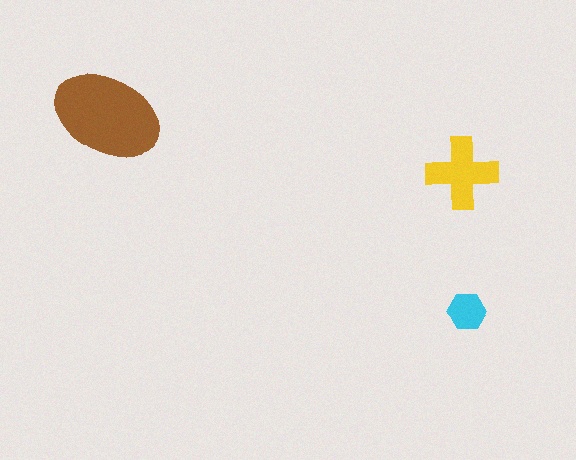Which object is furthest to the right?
The cyan hexagon is rightmost.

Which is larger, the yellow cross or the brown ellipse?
The brown ellipse.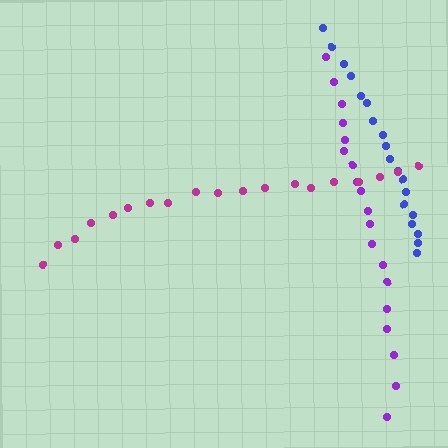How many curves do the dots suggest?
There are 3 distinct paths.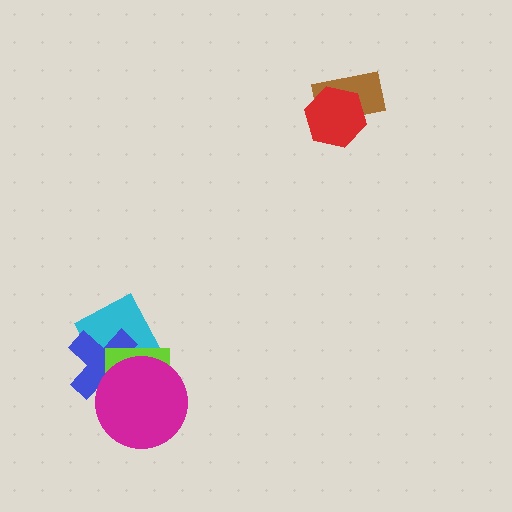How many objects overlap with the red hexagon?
1 object overlaps with the red hexagon.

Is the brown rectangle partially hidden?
Yes, it is partially covered by another shape.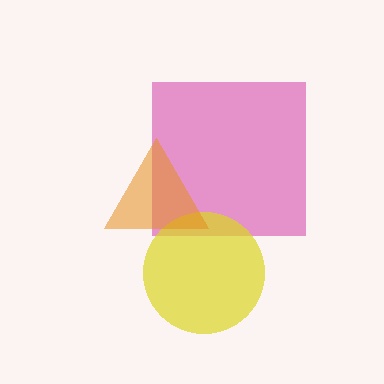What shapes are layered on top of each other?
The layered shapes are: a magenta square, a yellow circle, an orange triangle.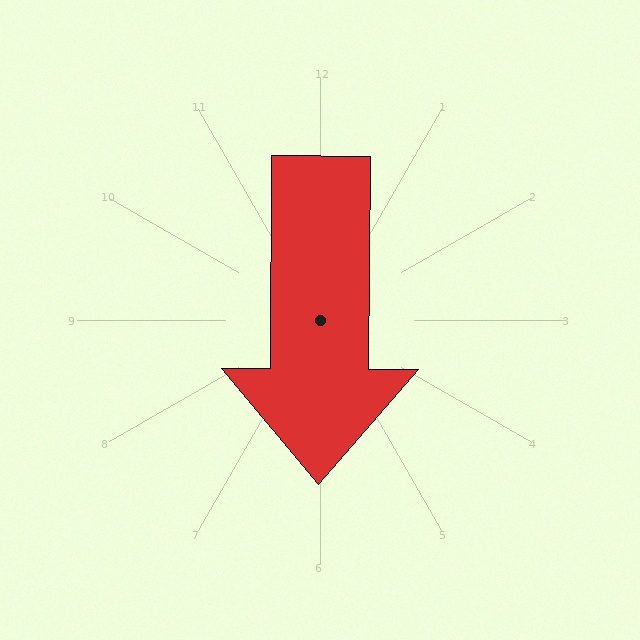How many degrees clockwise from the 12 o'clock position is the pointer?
Approximately 180 degrees.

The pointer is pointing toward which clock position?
Roughly 6 o'clock.